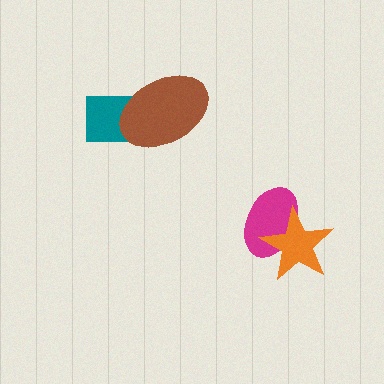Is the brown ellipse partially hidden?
No, no other shape covers it.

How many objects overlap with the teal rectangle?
1 object overlaps with the teal rectangle.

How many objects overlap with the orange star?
1 object overlaps with the orange star.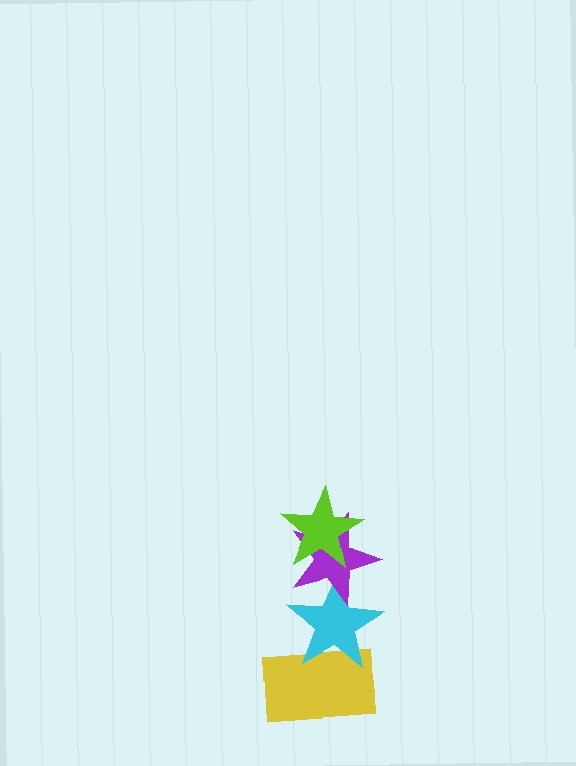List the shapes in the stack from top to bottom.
From top to bottom: the lime star, the purple star, the cyan star, the yellow rectangle.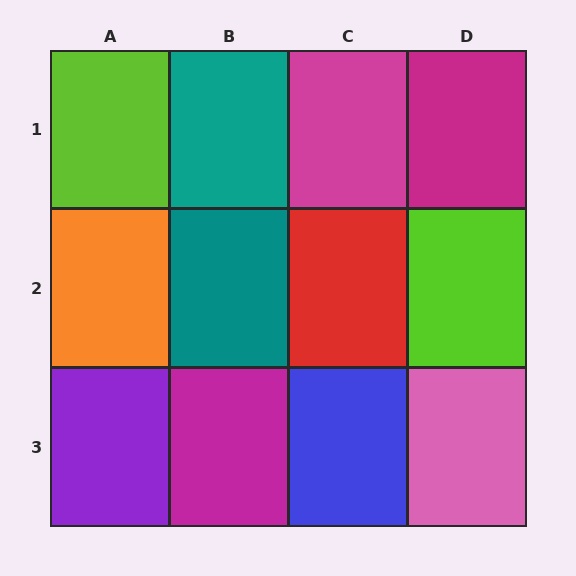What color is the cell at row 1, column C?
Magenta.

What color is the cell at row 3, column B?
Magenta.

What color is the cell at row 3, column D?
Pink.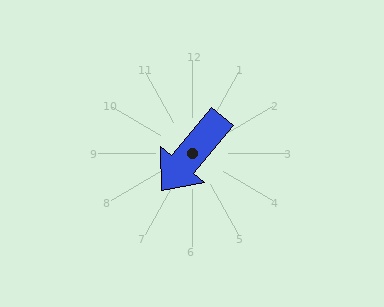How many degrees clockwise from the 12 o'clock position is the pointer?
Approximately 220 degrees.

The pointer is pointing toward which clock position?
Roughly 7 o'clock.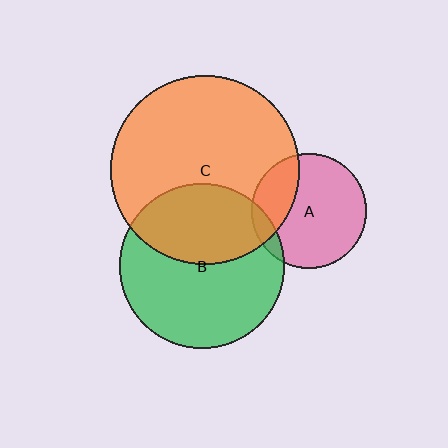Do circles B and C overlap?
Yes.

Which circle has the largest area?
Circle C (orange).